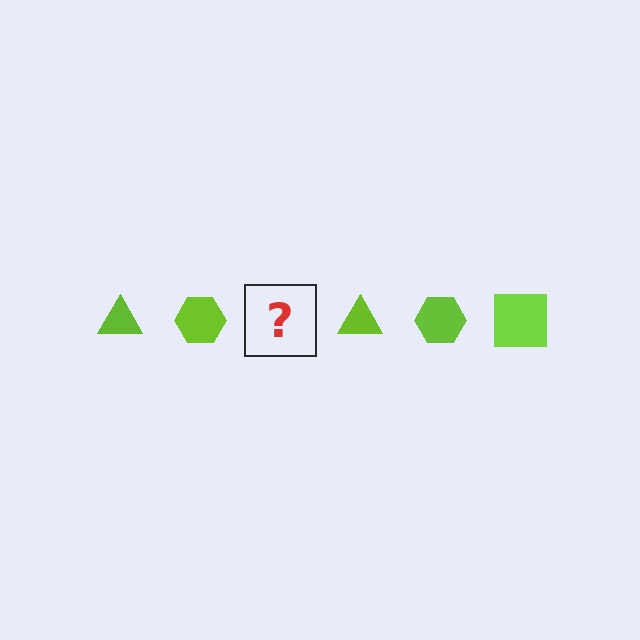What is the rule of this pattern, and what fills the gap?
The rule is that the pattern cycles through triangle, hexagon, square shapes in lime. The gap should be filled with a lime square.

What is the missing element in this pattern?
The missing element is a lime square.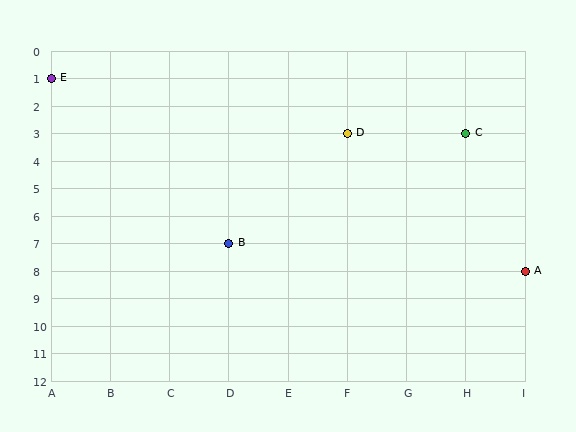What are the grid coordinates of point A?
Point A is at grid coordinates (I, 8).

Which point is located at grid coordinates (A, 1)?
Point E is at (A, 1).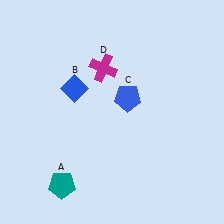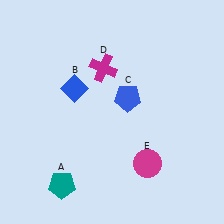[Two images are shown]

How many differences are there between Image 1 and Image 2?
There is 1 difference between the two images.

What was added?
A magenta circle (E) was added in Image 2.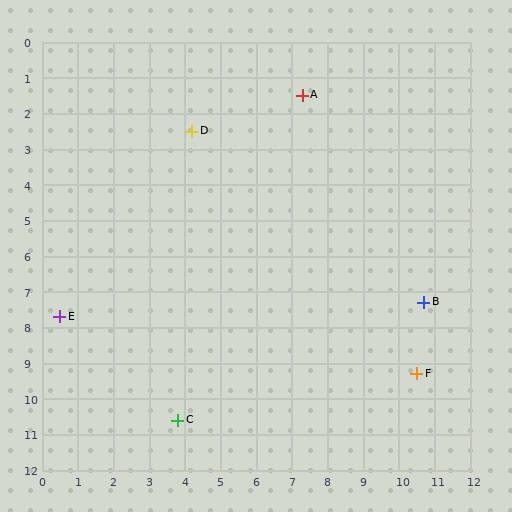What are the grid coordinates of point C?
Point C is at approximately (3.8, 10.6).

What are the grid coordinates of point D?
Point D is at approximately (4.2, 2.5).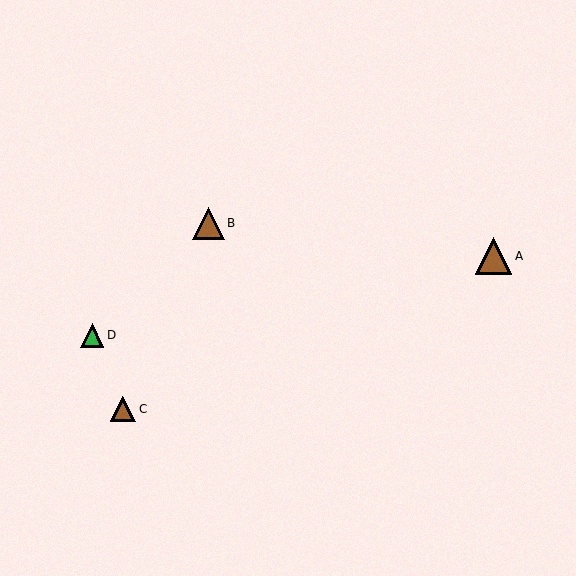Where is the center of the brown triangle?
The center of the brown triangle is at (123, 409).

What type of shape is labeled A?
Shape A is a brown triangle.